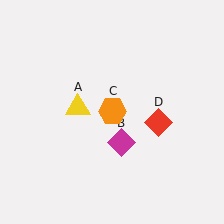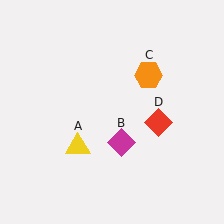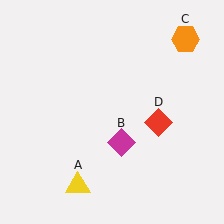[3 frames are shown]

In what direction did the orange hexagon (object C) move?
The orange hexagon (object C) moved up and to the right.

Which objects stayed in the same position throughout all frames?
Magenta diamond (object B) and red diamond (object D) remained stationary.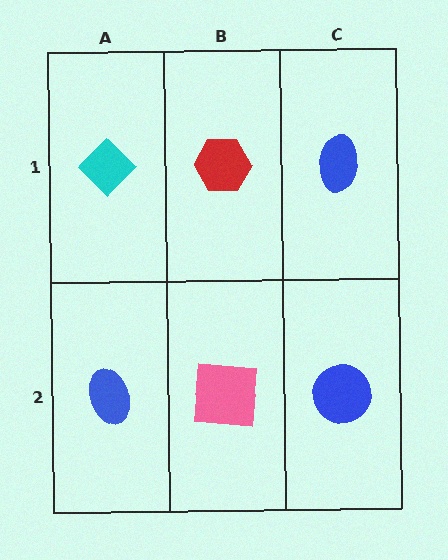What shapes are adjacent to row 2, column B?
A red hexagon (row 1, column B), a blue ellipse (row 2, column A), a blue circle (row 2, column C).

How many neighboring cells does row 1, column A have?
2.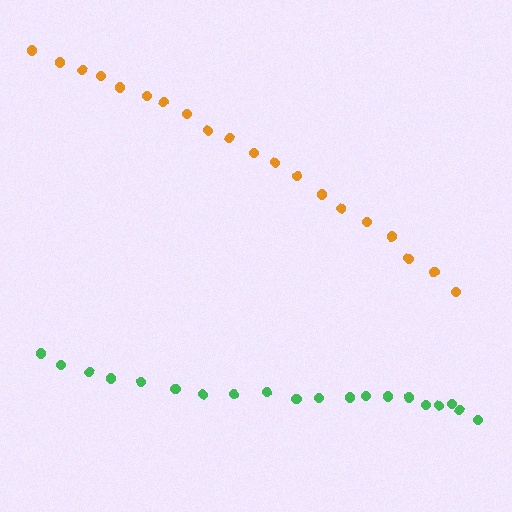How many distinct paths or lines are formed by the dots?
There are 2 distinct paths.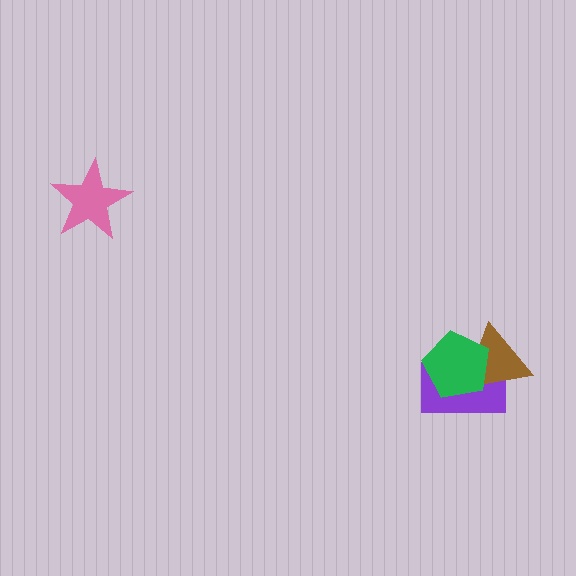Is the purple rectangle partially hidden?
Yes, it is partially covered by another shape.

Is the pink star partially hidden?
No, no other shape covers it.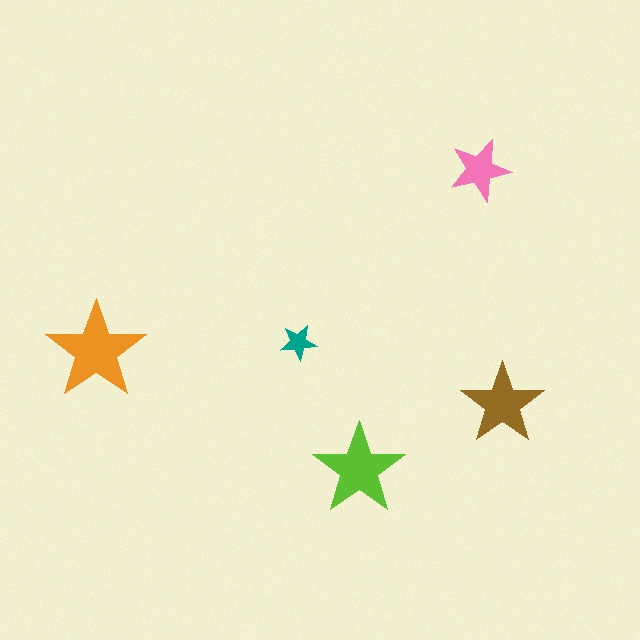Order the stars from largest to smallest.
the orange one, the lime one, the brown one, the pink one, the teal one.